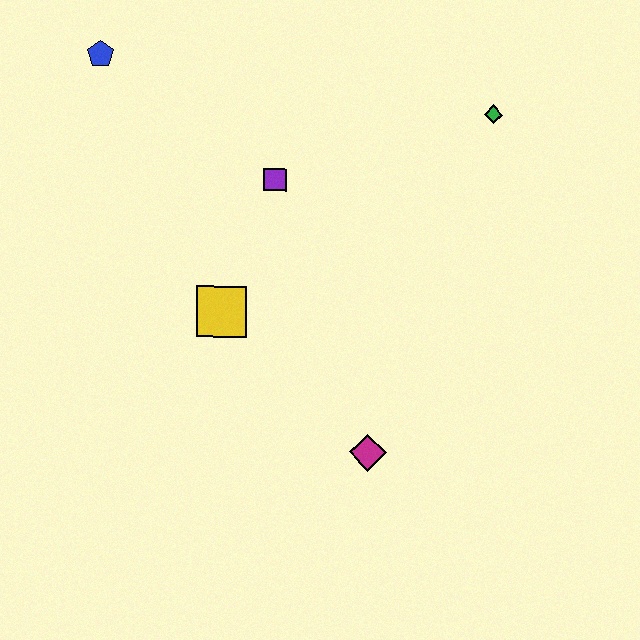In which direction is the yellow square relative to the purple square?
The yellow square is below the purple square.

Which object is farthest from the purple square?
The magenta diamond is farthest from the purple square.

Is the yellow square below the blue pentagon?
Yes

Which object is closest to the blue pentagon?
The purple square is closest to the blue pentagon.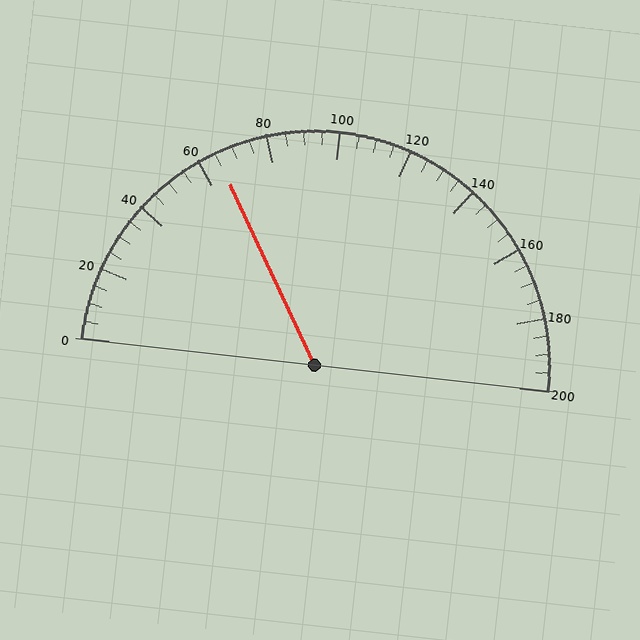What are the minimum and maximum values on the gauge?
The gauge ranges from 0 to 200.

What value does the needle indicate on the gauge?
The needle indicates approximately 65.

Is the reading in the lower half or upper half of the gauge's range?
The reading is in the lower half of the range (0 to 200).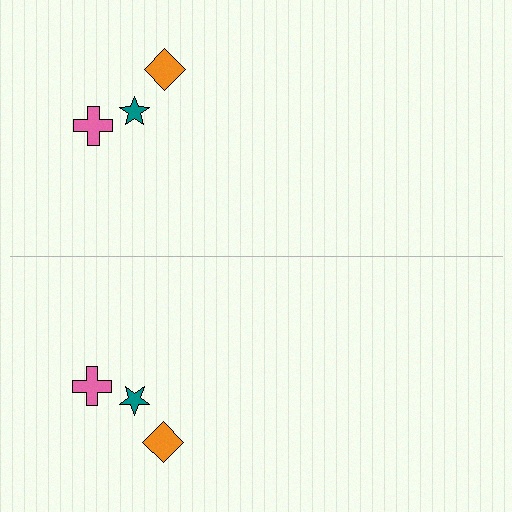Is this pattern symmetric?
Yes, this pattern has bilateral (reflection) symmetry.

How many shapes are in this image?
There are 6 shapes in this image.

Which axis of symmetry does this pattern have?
The pattern has a horizontal axis of symmetry running through the center of the image.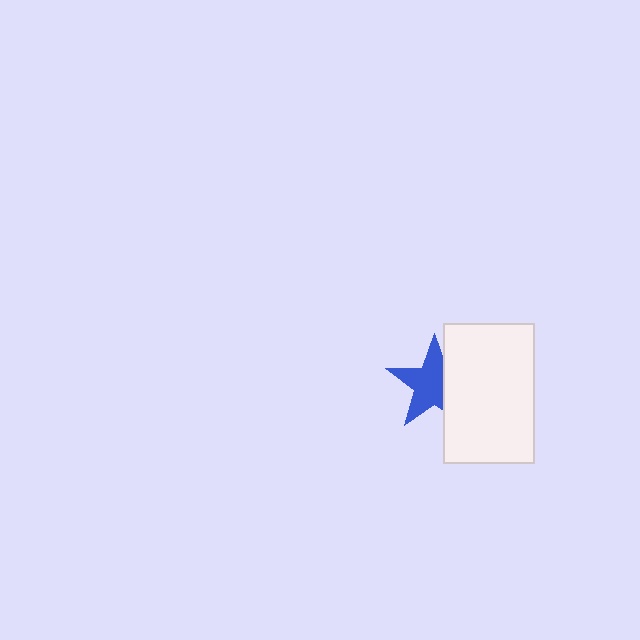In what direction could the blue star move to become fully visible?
The blue star could move left. That would shift it out from behind the white rectangle entirely.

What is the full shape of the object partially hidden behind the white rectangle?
The partially hidden object is a blue star.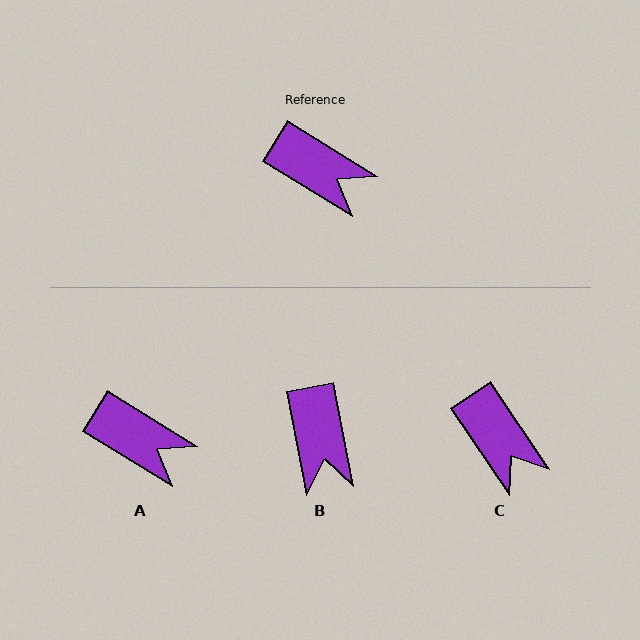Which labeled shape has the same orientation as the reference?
A.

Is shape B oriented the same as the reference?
No, it is off by about 47 degrees.